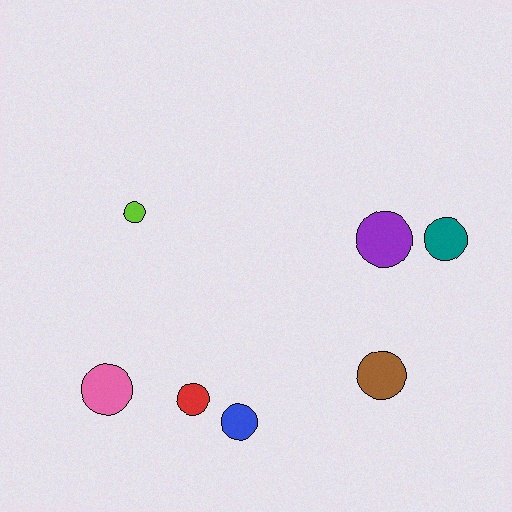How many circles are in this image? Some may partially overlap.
There are 7 circles.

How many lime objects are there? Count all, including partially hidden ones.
There is 1 lime object.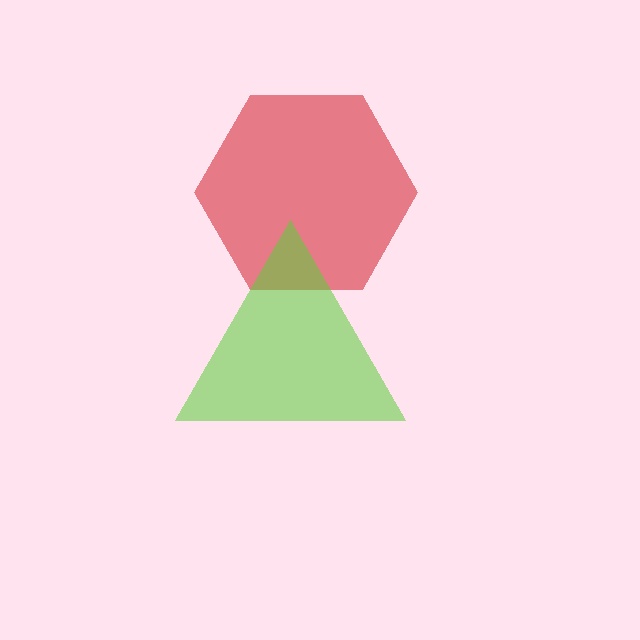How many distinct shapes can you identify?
There are 2 distinct shapes: a red hexagon, a lime triangle.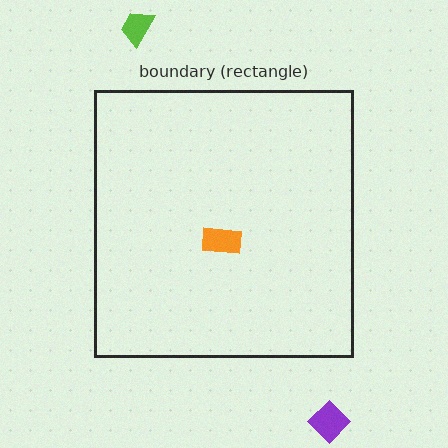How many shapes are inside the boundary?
1 inside, 2 outside.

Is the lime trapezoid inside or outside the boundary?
Outside.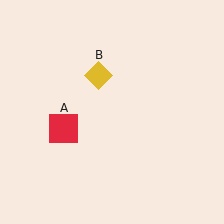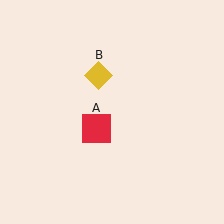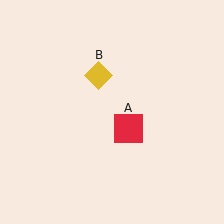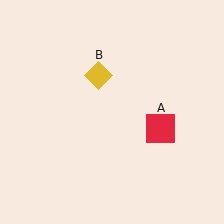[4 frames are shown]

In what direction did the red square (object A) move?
The red square (object A) moved right.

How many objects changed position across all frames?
1 object changed position: red square (object A).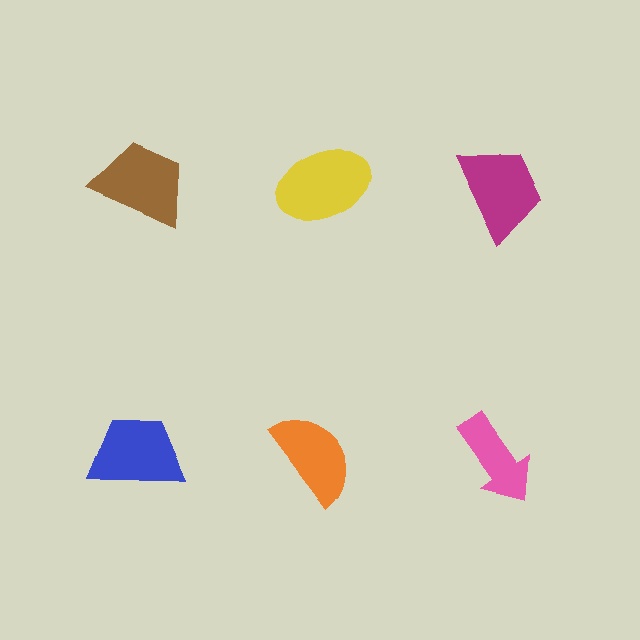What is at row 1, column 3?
A magenta trapezoid.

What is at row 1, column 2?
A yellow ellipse.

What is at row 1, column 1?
A brown trapezoid.